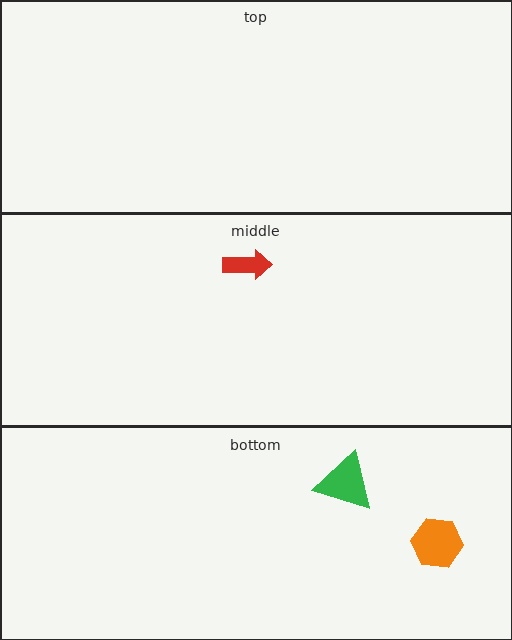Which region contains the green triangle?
The bottom region.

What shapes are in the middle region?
The red arrow.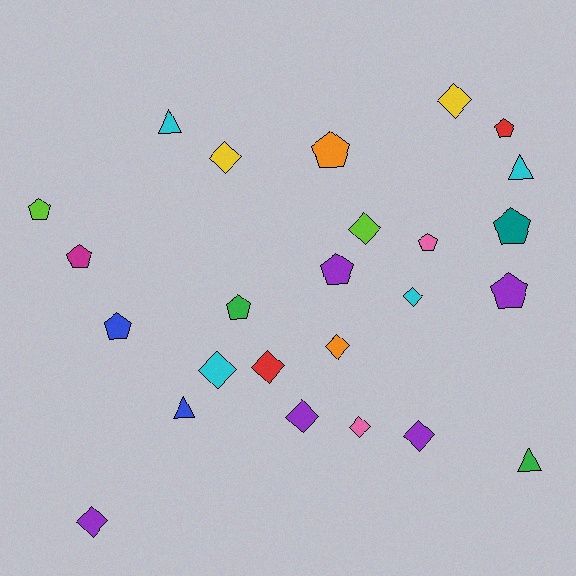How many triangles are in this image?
There are 4 triangles.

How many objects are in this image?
There are 25 objects.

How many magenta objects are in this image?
There is 1 magenta object.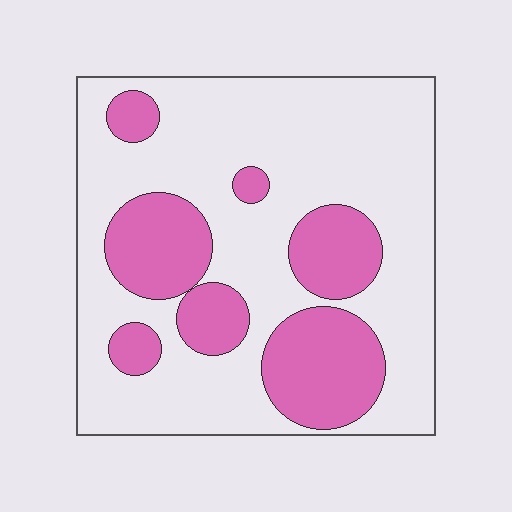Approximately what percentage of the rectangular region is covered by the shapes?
Approximately 30%.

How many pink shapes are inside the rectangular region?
7.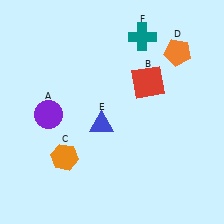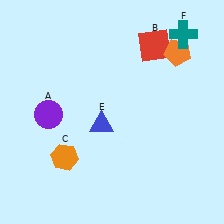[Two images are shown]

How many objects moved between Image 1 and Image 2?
2 objects moved between the two images.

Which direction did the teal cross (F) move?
The teal cross (F) moved right.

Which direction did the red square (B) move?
The red square (B) moved up.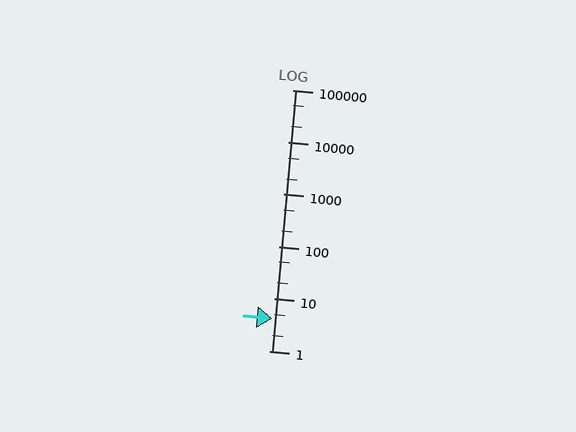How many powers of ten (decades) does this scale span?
The scale spans 5 decades, from 1 to 100000.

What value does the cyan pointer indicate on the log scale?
The pointer indicates approximately 4.1.